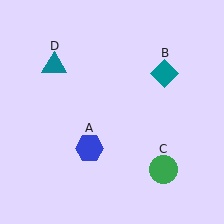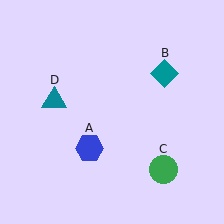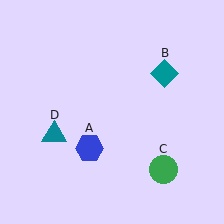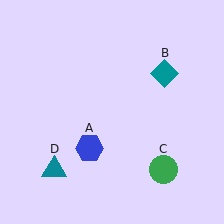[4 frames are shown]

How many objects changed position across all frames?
1 object changed position: teal triangle (object D).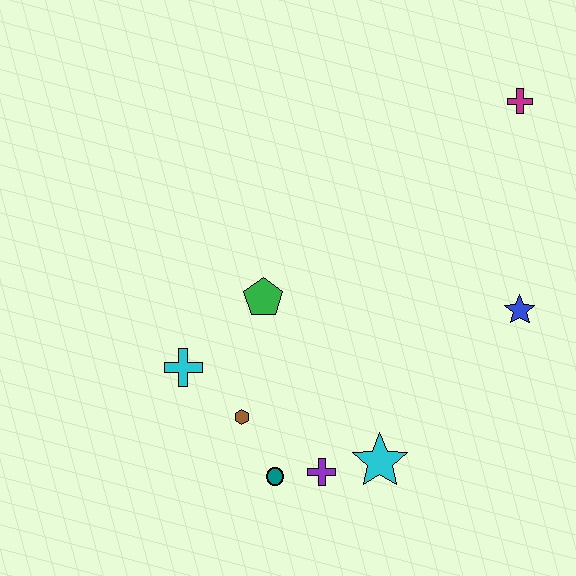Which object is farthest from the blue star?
The cyan cross is farthest from the blue star.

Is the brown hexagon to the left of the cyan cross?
No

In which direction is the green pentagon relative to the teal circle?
The green pentagon is above the teal circle.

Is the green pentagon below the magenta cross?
Yes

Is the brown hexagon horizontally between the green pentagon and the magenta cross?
No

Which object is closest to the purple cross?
The teal circle is closest to the purple cross.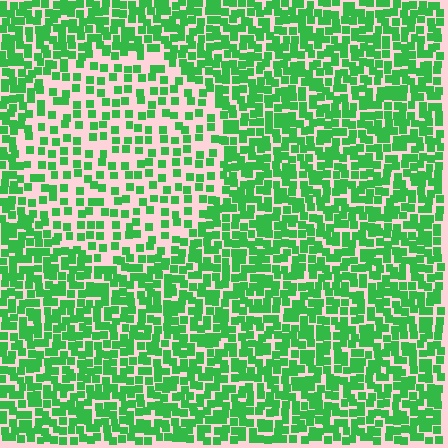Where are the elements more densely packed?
The elements are more densely packed outside the circle boundary.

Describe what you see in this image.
The image contains small green elements arranged at two different densities. A circle-shaped region is visible where the elements are less densely packed than the surrounding area.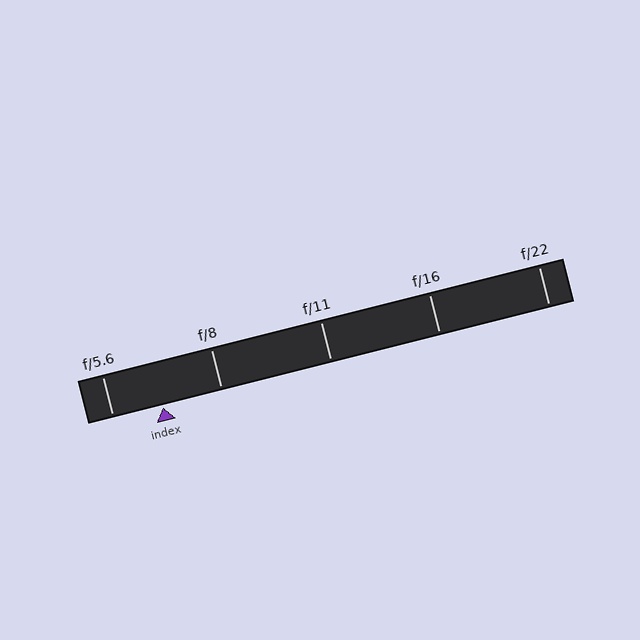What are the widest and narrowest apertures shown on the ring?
The widest aperture shown is f/5.6 and the narrowest is f/22.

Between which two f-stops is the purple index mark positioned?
The index mark is between f/5.6 and f/8.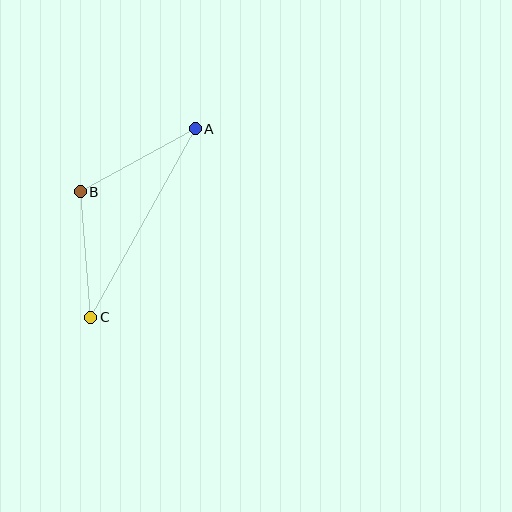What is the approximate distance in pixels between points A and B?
The distance between A and B is approximately 131 pixels.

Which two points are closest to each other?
Points B and C are closest to each other.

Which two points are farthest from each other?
Points A and C are farthest from each other.